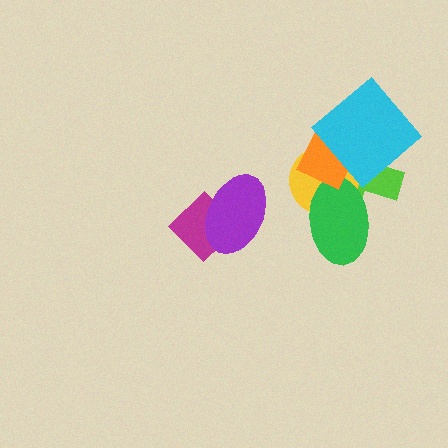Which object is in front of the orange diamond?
The cyan diamond is in front of the orange diamond.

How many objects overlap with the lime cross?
4 objects overlap with the lime cross.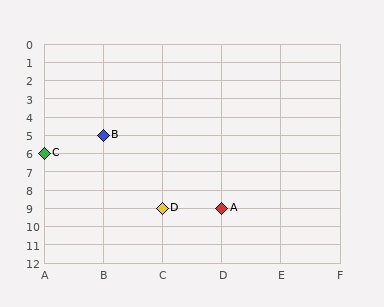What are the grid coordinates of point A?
Point A is at grid coordinates (D, 9).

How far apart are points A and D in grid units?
Points A and D are 1 column apart.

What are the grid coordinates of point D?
Point D is at grid coordinates (C, 9).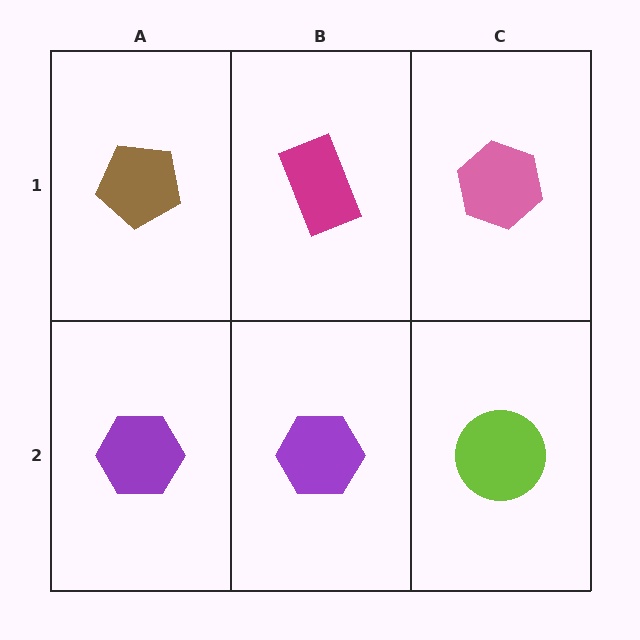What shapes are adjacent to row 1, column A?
A purple hexagon (row 2, column A), a magenta rectangle (row 1, column B).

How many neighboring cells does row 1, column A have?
2.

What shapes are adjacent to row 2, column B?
A magenta rectangle (row 1, column B), a purple hexagon (row 2, column A), a lime circle (row 2, column C).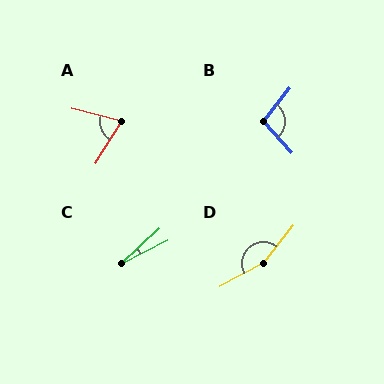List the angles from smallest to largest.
C (16°), A (72°), B (99°), D (156°).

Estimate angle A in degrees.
Approximately 72 degrees.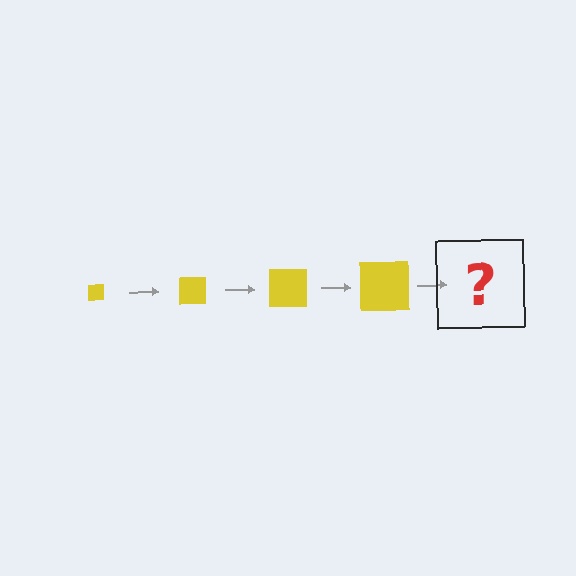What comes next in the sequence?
The next element should be a yellow square, larger than the previous one.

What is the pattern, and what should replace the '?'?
The pattern is that the square gets progressively larger each step. The '?' should be a yellow square, larger than the previous one.